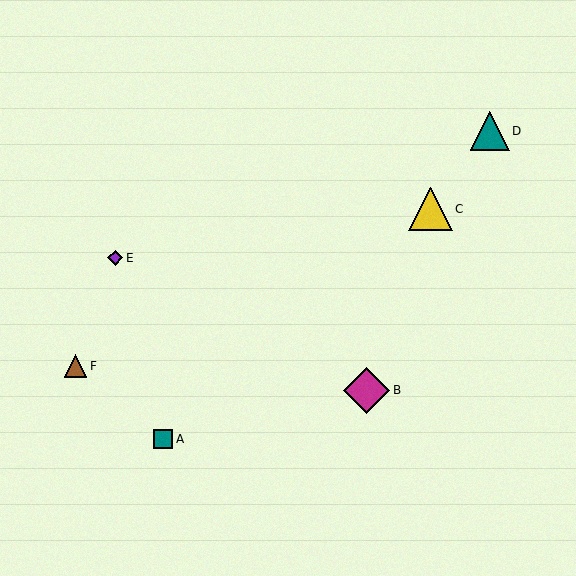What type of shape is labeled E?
Shape E is a purple diamond.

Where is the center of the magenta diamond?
The center of the magenta diamond is at (367, 390).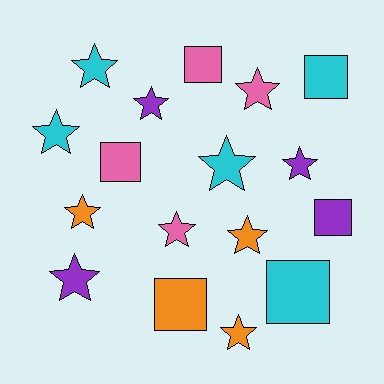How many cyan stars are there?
There are 3 cyan stars.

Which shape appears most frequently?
Star, with 11 objects.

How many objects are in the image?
There are 17 objects.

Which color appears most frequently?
Cyan, with 5 objects.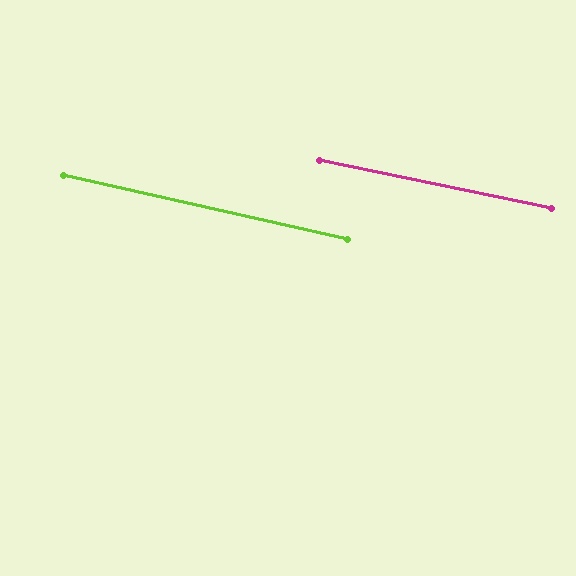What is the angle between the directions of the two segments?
Approximately 1 degree.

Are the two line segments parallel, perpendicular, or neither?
Parallel — their directions differ by only 1.2°.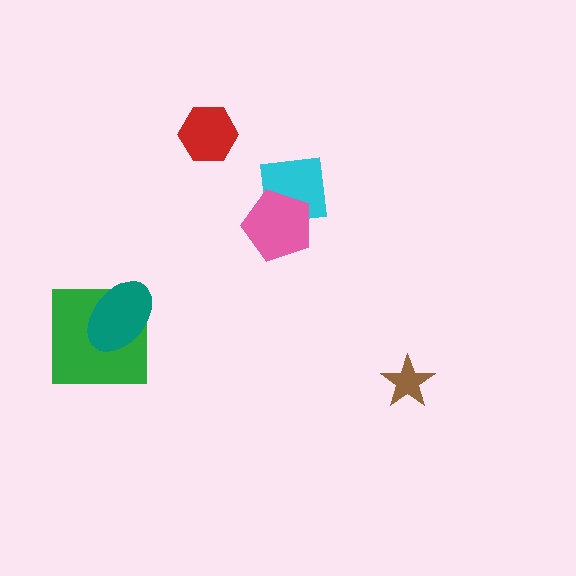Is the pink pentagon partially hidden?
No, no other shape covers it.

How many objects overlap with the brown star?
0 objects overlap with the brown star.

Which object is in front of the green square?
The teal ellipse is in front of the green square.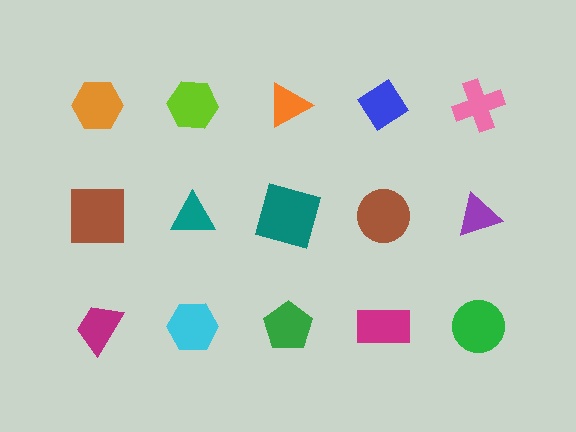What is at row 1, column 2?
A lime hexagon.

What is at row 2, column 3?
A teal square.